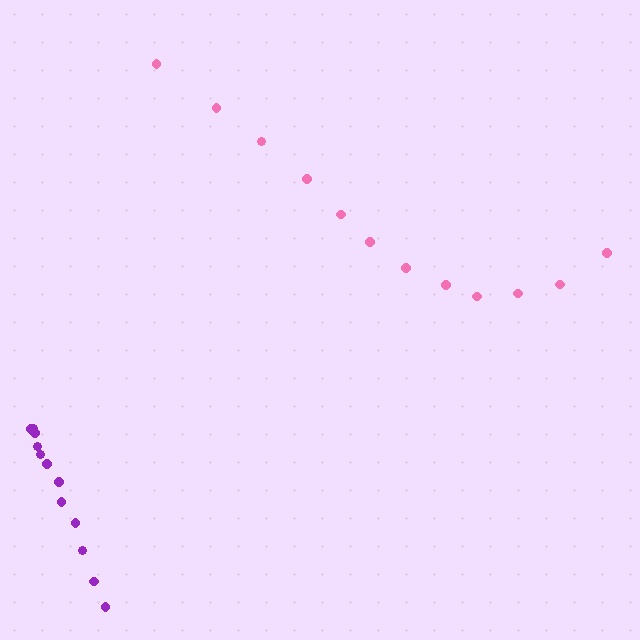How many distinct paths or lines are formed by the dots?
There are 2 distinct paths.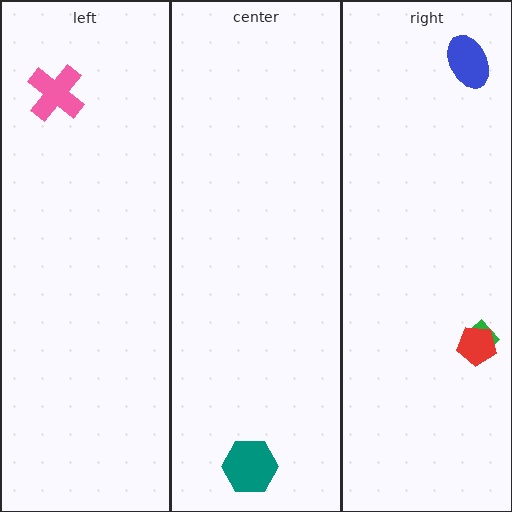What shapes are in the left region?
The pink cross.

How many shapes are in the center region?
1.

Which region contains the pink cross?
The left region.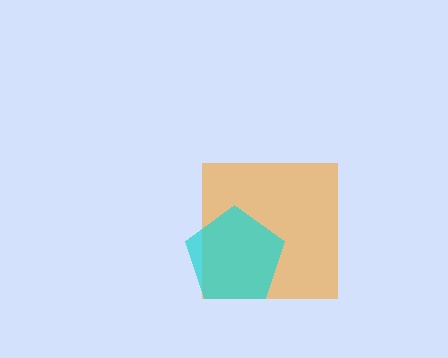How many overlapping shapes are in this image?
There are 2 overlapping shapes in the image.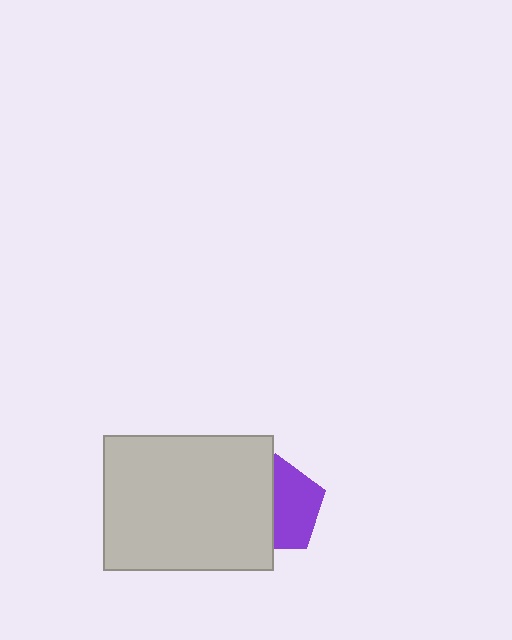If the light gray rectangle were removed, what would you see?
You would see the complete purple pentagon.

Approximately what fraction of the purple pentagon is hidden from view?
Roughly 47% of the purple pentagon is hidden behind the light gray rectangle.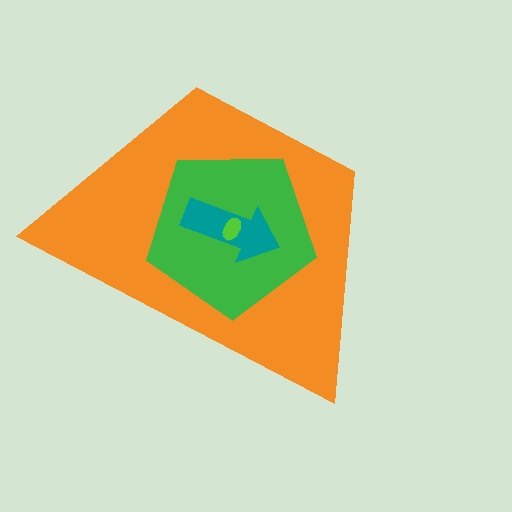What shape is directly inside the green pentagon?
The teal arrow.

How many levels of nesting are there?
4.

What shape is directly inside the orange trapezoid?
The green pentagon.